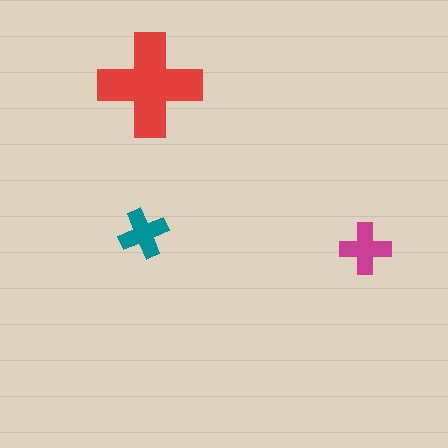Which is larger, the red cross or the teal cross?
The red one.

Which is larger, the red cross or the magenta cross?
The red one.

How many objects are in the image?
There are 3 objects in the image.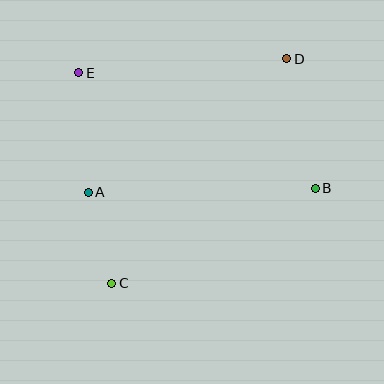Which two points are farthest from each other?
Points C and D are farthest from each other.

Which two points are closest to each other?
Points A and C are closest to each other.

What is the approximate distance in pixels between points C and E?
The distance between C and E is approximately 213 pixels.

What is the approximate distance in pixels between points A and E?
The distance between A and E is approximately 120 pixels.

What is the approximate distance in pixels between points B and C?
The distance between B and C is approximately 225 pixels.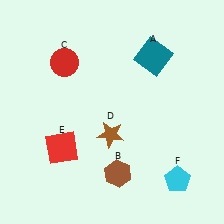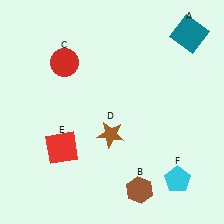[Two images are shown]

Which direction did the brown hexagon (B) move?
The brown hexagon (B) moved right.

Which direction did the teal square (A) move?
The teal square (A) moved right.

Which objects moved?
The objects that moved are: the teal square (A), the brown hexagon (B).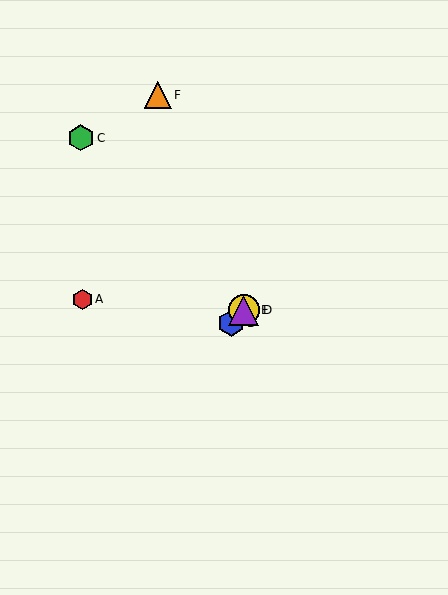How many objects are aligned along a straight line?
3 objects (B, D, E) are aligned along a straight line.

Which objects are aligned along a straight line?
Objects B, D, E are aligned along a straight line.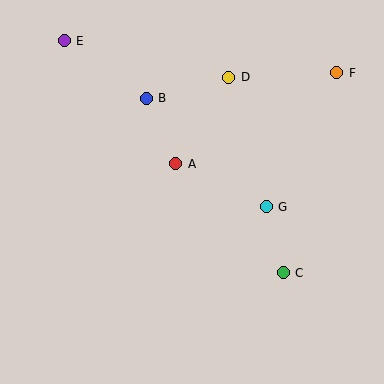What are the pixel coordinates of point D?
Point D is at (229, 78).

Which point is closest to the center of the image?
Point A at (176, 164) is closest to the center.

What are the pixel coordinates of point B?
Point B is at (146, 98).